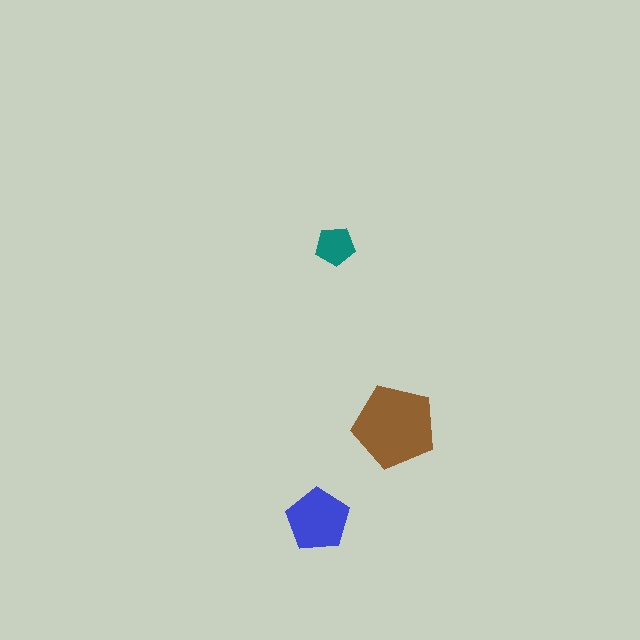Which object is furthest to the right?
The brown pentagon is rightmost.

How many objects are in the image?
There are 3 objects in the image.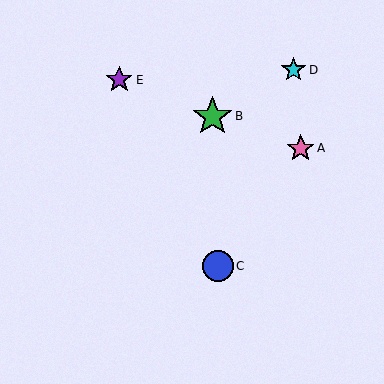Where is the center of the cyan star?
The center of the cyan star is at (293, 70).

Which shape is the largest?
The green star (labeled B) is the largest.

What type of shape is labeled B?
Shape B is a green star.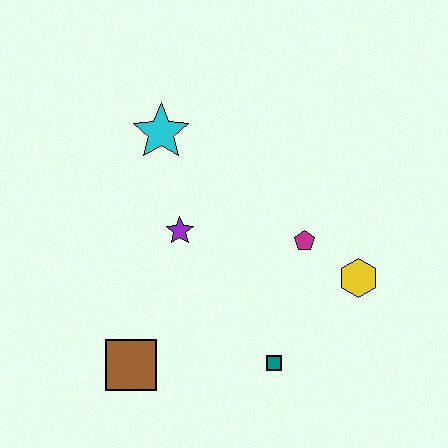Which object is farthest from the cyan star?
The teal square is farthest from the cyan star.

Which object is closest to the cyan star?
The purple star is closest to the cyan star.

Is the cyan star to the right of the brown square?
Yes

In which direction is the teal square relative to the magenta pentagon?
The teal square is below the magenta pentagon.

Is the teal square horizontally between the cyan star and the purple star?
No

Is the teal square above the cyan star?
No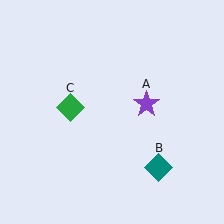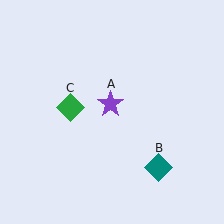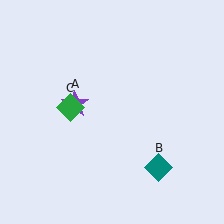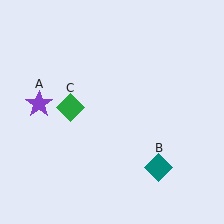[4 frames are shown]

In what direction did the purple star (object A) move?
The purple star (object A) moved left.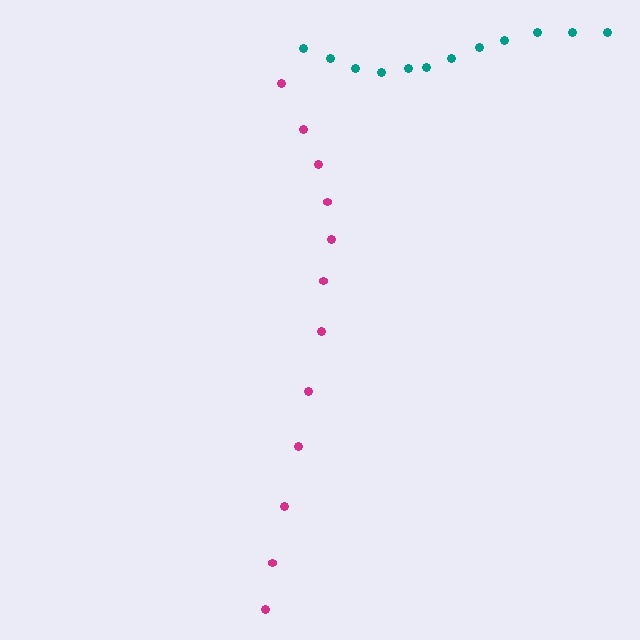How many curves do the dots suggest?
There are 2 distinct paths.